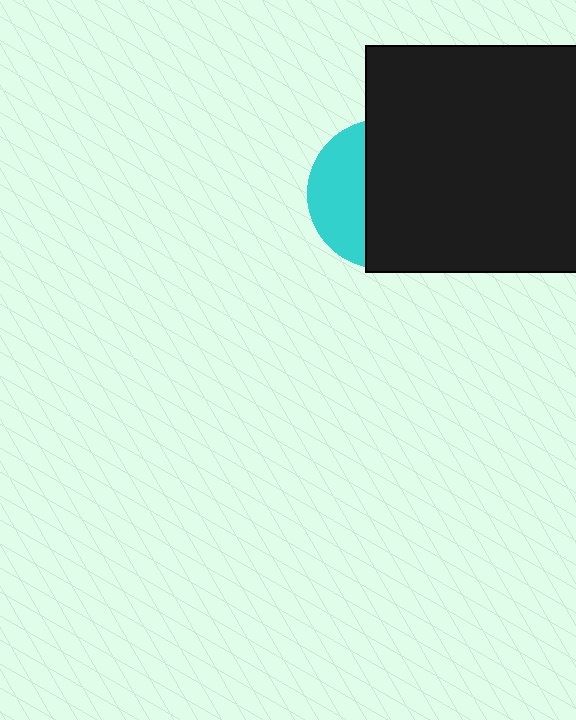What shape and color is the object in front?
The object in front is a black rectangle.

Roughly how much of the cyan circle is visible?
A small part of it is visible (roughly 36%).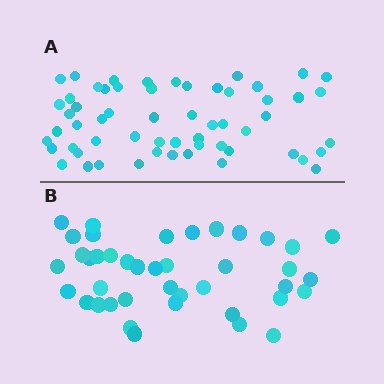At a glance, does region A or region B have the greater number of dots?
Region A (the top region) has more dots.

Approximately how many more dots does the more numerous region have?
Region A has approximately 15 more dots than region B.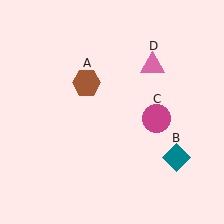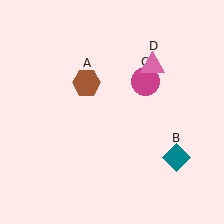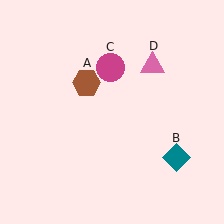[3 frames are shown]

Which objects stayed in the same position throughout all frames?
Brown hexagon (object A) and teal diamond (object B) and pink triangle (object D) remained stationary.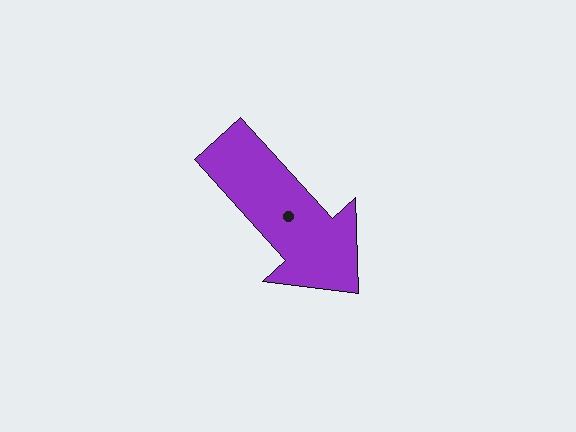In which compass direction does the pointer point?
Southeast.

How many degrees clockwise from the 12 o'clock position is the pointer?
Approximately 138 degrees.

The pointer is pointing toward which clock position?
Roughly 5 o'clock.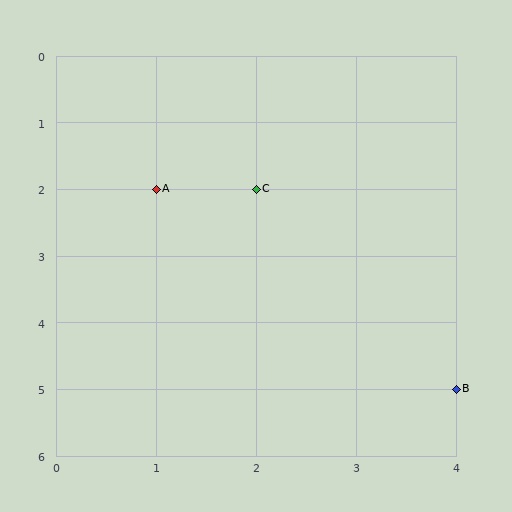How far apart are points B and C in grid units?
Points B and C are 2 columns and 3 rows apart (about 3.6 grid units diagonally).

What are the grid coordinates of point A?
Point A is at grid coordinates (1, 2).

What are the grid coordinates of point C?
Point C is at grid coordinates (2, 2).